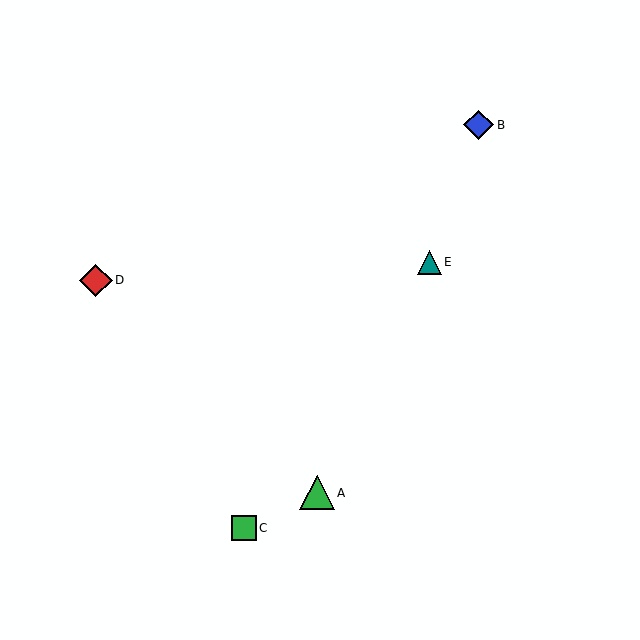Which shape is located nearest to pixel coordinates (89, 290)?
The red diamond (labeled D) at (96, 280) is nearest to that location.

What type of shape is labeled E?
Shape E is a teal triangle.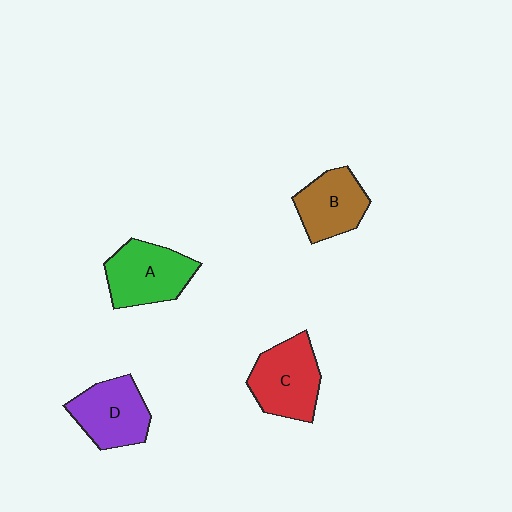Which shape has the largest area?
Shape C (red).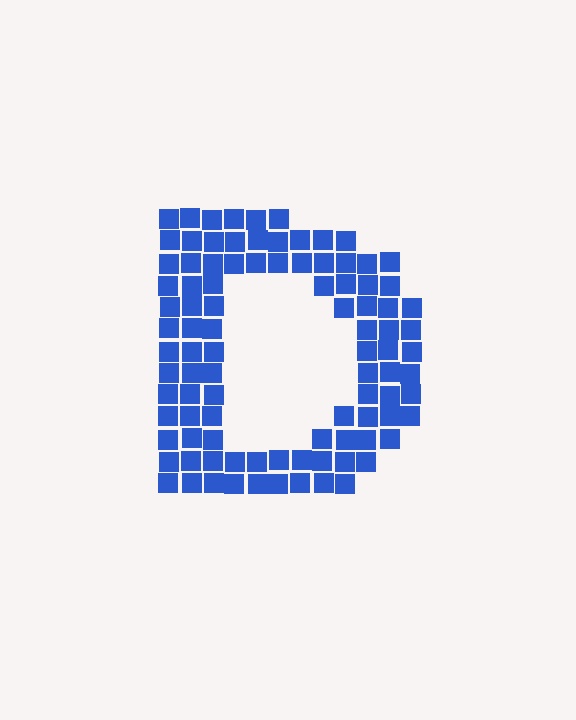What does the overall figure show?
The overall figure shows the letter D.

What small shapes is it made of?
It is made of small squares.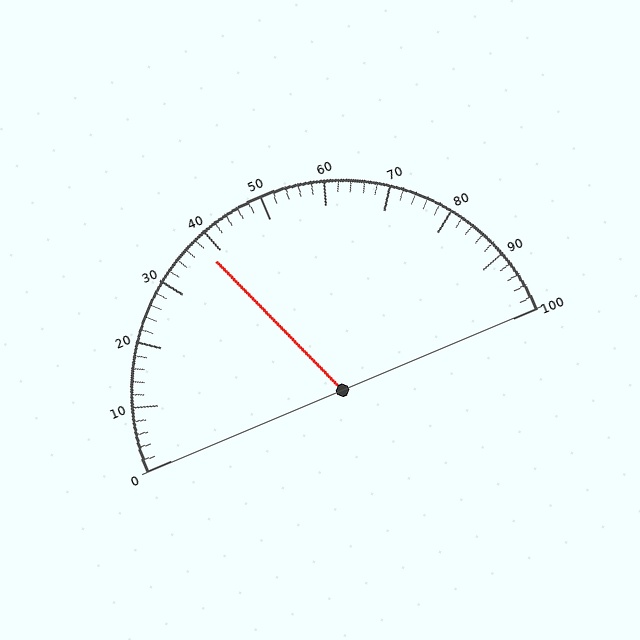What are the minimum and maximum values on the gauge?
The gauge ranges from 0 to 100.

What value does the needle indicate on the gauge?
The needle indicates approximately 38.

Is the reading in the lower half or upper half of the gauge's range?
The reading is in the lower half of the range (0 to 100).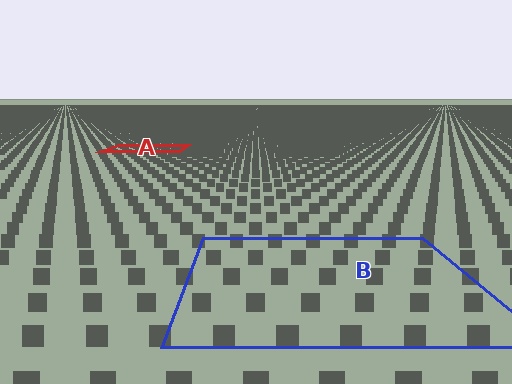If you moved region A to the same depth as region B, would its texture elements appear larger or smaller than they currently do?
They would appear larger. At a closer depth, the same texture elements are projected at a bigger on-screen size.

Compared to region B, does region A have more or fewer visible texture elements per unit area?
Region A has more texture elements per unit area — they are packed more densely because it is farther away.